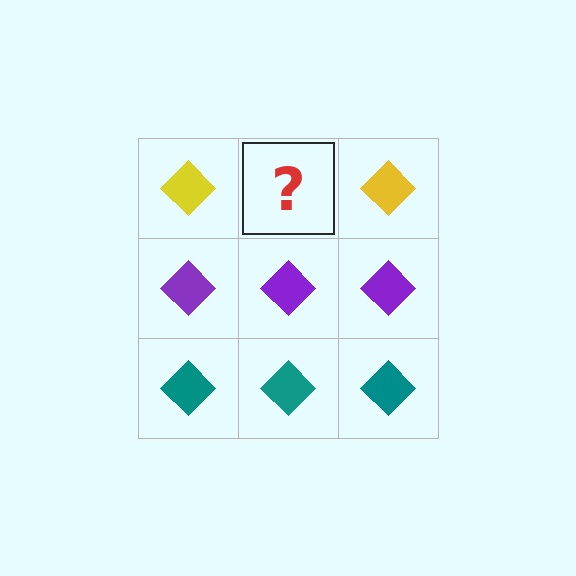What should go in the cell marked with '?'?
The missing cell should contain a yellow diamond.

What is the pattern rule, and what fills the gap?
The rule is that each row has a consistent color. The gap should be filled with a yellow diamond.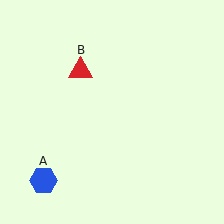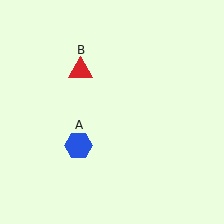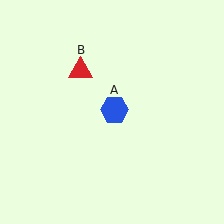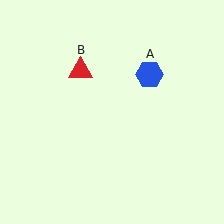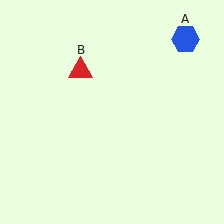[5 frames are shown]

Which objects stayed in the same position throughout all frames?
Red triangle (object B) remained stationary.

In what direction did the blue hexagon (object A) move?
The blue hexagon (object A) moved up and to the right.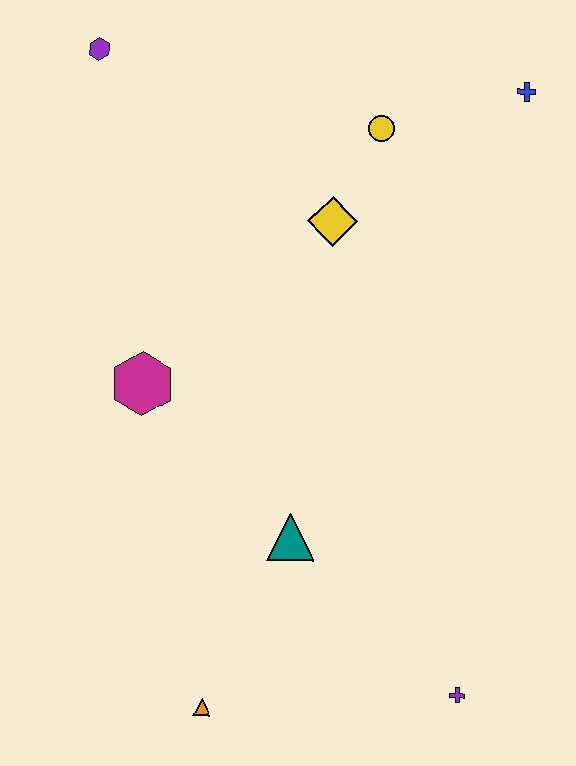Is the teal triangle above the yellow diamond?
No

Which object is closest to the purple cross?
The teal triangle is closest to the purple cross.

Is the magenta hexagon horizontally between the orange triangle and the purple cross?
No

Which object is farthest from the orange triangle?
The blue cross is farthest from the orange triangle.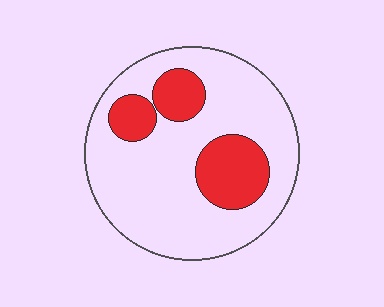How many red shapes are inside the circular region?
3.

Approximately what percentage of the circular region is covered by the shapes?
Approximately 25%.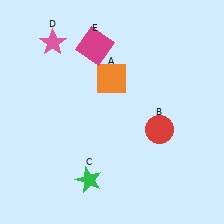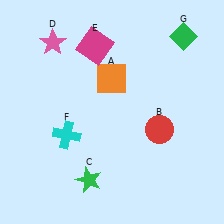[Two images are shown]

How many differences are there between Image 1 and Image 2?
There are 2 differences between the two images.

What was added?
A cyan cross (F), a green diamond (G) were added in Image 2.